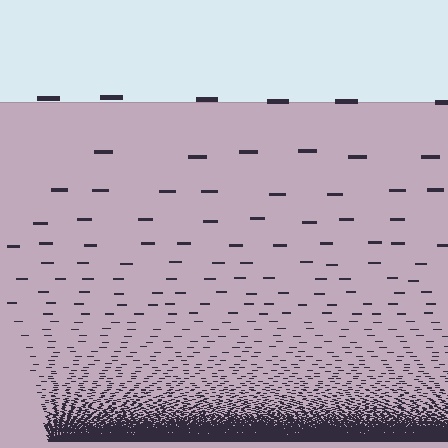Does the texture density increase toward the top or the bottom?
Density increases toward the bottom.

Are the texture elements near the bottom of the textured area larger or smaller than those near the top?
Smaller. The gradient is inverted — elements near the bottom are smaller and denser.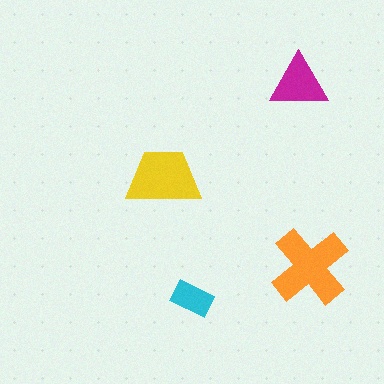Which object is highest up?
The magenta triangle is topmost.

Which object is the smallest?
The cyan rectangle.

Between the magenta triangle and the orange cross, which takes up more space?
The orange cross.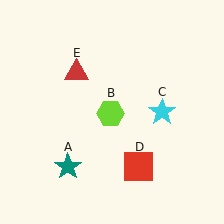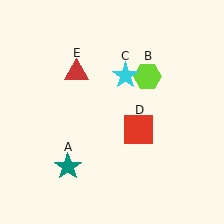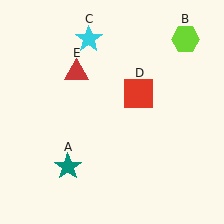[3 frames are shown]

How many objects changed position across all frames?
3 objects changed position: lime hexagon (object B), cyan star (object C), red square (object D).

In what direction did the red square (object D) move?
The red square (object D) moved up.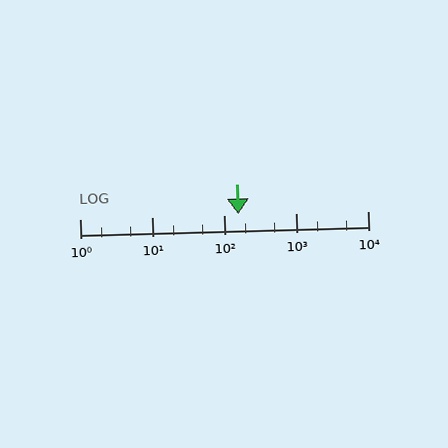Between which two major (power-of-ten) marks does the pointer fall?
The pointer is between 100 and 1000.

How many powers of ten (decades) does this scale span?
The scale spans 4 decades, from 1 to 10000.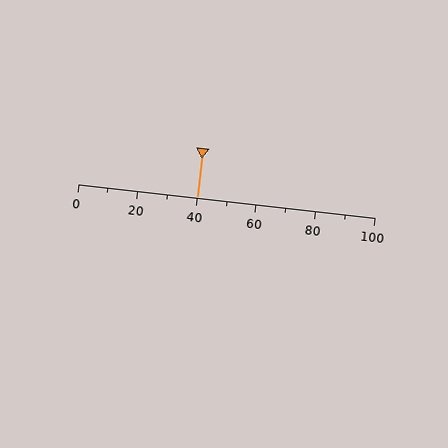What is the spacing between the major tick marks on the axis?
The major ticks are spaced 20 apart.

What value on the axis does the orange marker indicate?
The marker indicates approximately 40.